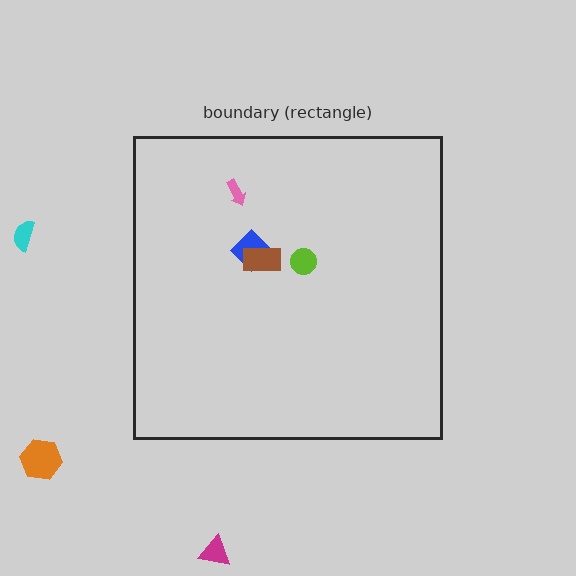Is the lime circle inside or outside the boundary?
Inside.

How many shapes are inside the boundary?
4 inside, 3 outside.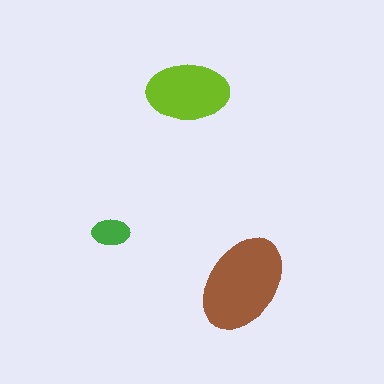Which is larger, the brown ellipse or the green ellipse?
The brown one.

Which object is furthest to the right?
The brown ellipse is rightmost.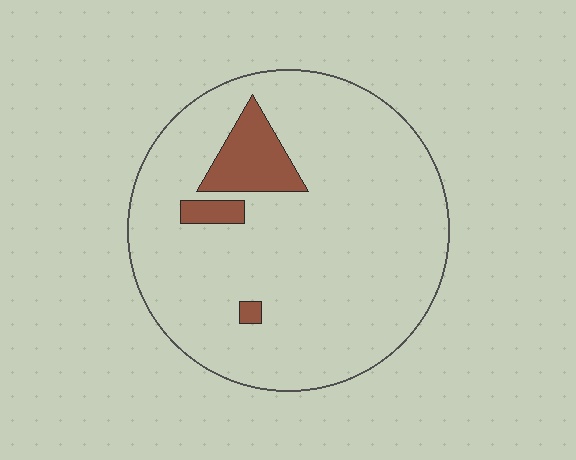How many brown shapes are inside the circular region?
3.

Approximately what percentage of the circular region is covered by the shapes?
Approximately 10%.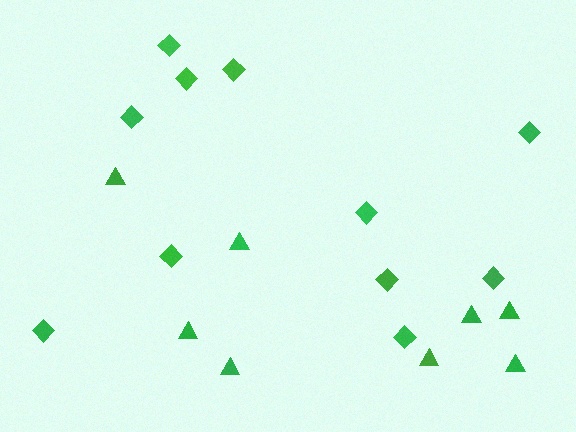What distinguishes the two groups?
There are 2 groups: one group of triangles (8) and one group of diamonds (11).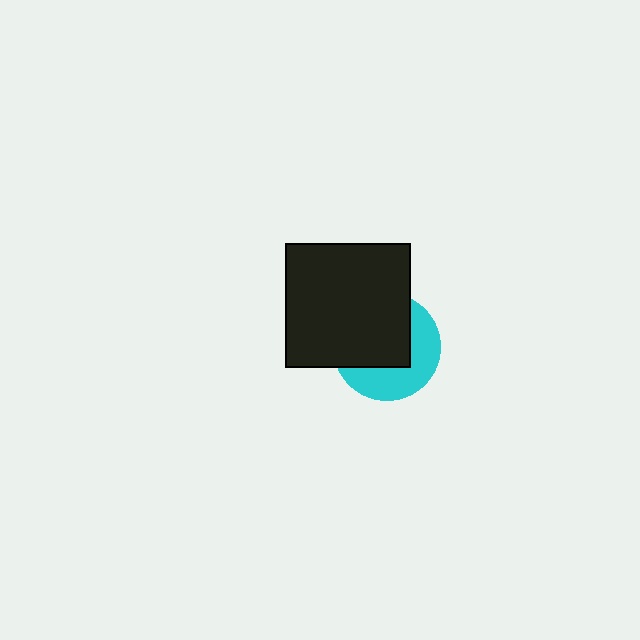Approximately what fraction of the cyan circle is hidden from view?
Roughly 56% of the cyan circle is hidden behind the black square.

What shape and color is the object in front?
The object in front is a black square.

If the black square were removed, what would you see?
You would see the complete cyan circle.